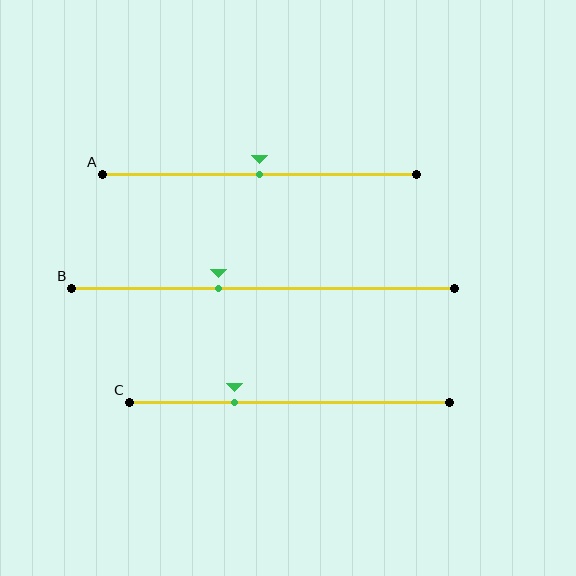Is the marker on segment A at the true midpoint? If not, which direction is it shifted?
Yes, the marker on segment A is at the true midpoint.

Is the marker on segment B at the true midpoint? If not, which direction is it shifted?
No, the marker on segment B is shifted to the left by about 12% of the segment length.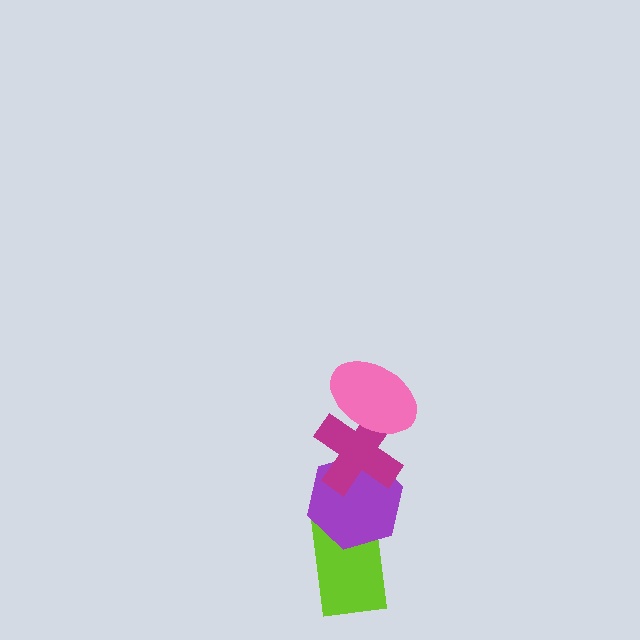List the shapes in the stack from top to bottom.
From top to bottom: the pink ellipse, the magenta cross, the purple hexagon, the lime rectangle.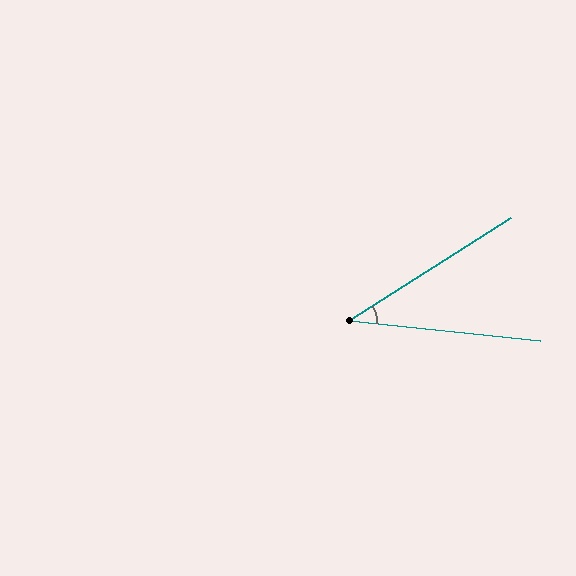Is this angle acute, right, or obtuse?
It is acute.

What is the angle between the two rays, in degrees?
Approximately 38 degrees.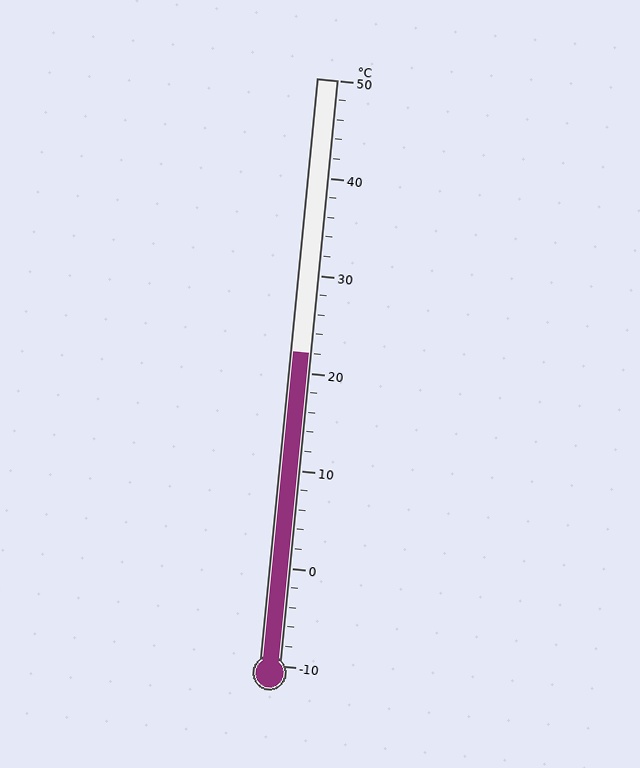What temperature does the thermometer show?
The thermometer shows approximately 22°C.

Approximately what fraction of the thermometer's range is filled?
The thermometer is filled to approximately 55% of its range.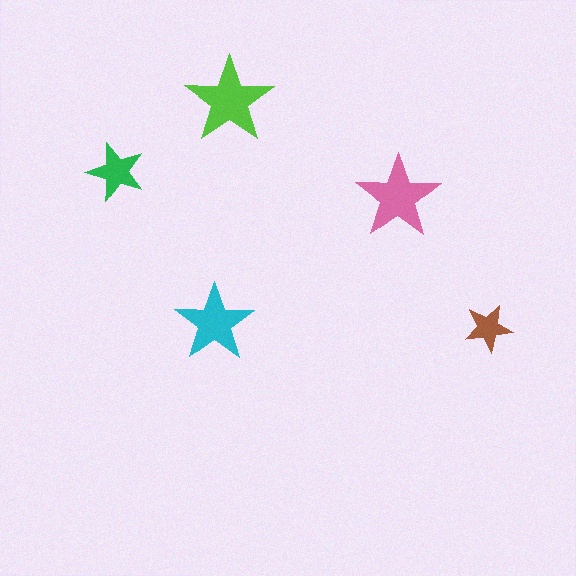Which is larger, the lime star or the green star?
The lime one.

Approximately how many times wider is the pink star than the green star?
About 1.5 times wider.